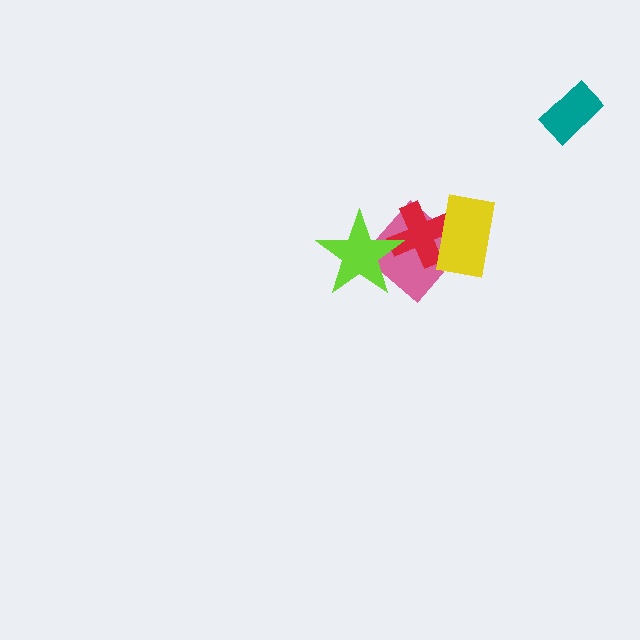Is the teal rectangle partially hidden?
No, no other shape covers it.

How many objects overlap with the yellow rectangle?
2 objects overlap with the yellow rectangle.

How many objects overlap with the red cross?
3 objects overlap with the red cross.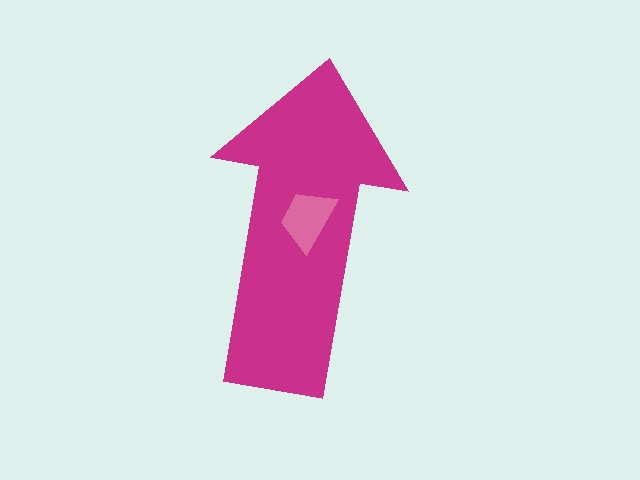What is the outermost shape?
The magenta arrow.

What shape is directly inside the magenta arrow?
The pink trapezoid.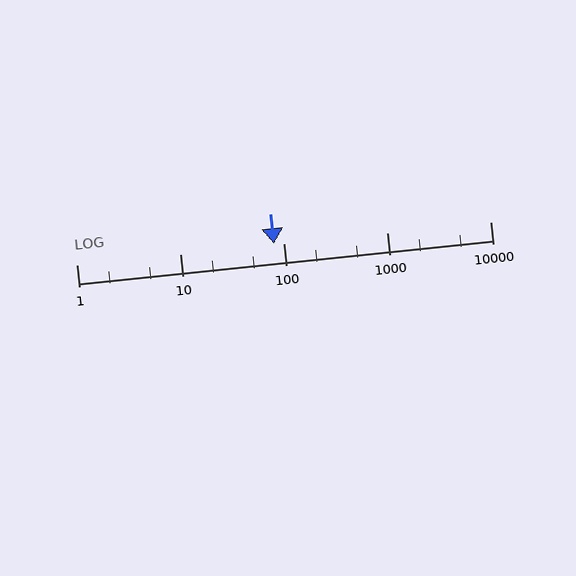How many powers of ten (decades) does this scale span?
The scale spans 4 decades, from 1 to 10000.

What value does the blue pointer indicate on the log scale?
The pointer indicates approximately 81.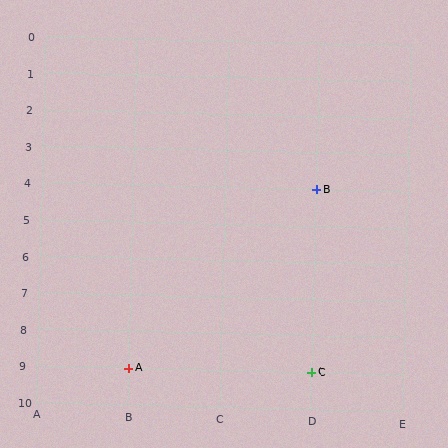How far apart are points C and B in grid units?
Points C and B are 5 rows apart.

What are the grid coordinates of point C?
Point C is at grid coordinates (D, 9).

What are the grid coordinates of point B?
Point B is at grid coordinates (D, 4).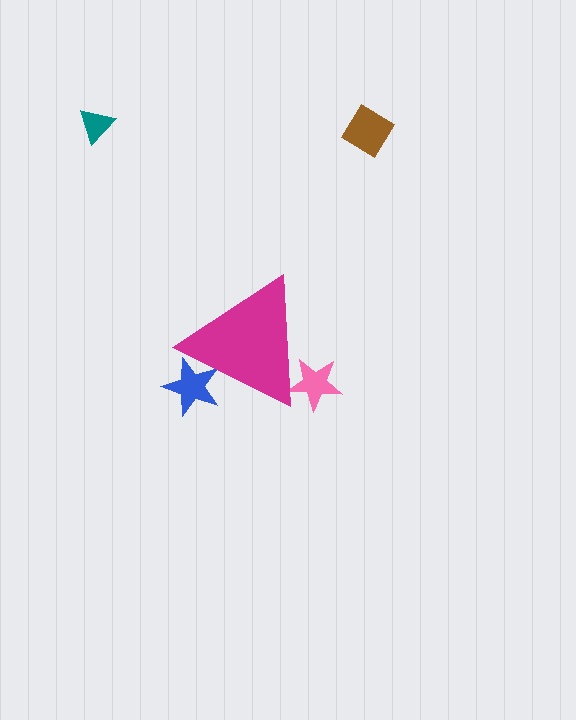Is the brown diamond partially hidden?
No, the brown diamond is fully visible.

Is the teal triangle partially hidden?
No, the teal triangle is fully visible.